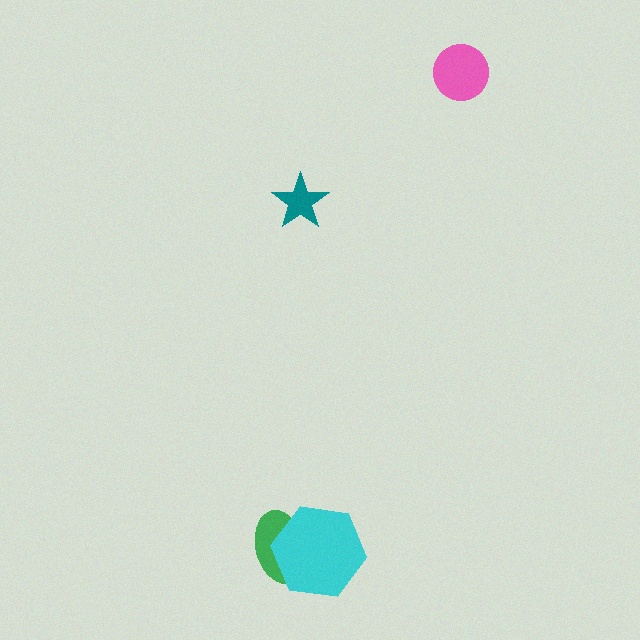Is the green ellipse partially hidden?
Yes, it is partially covered by another shape.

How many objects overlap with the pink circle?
0 objects overlap with the pink circle.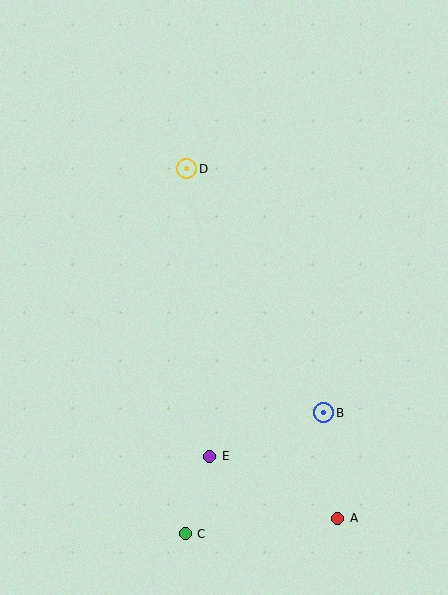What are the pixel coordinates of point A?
Point A is at (338, 518).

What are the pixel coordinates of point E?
Point E is at (210, 456).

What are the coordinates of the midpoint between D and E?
The midpoint between D and E is at (198, 313).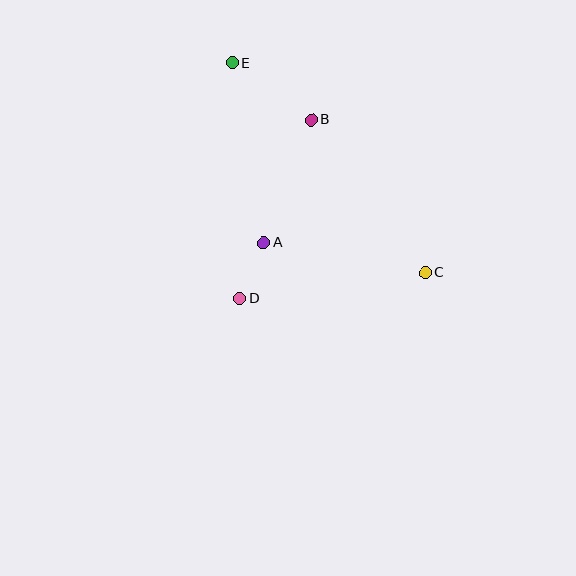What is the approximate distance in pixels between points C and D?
The distance between C and D is approximately 187 pixels.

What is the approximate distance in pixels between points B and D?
The distance between B and D is approximately 192 pixels.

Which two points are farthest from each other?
Points C and E are farthest from each other.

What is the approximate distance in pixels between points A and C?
The distance between A and C is approximately 164 pixels.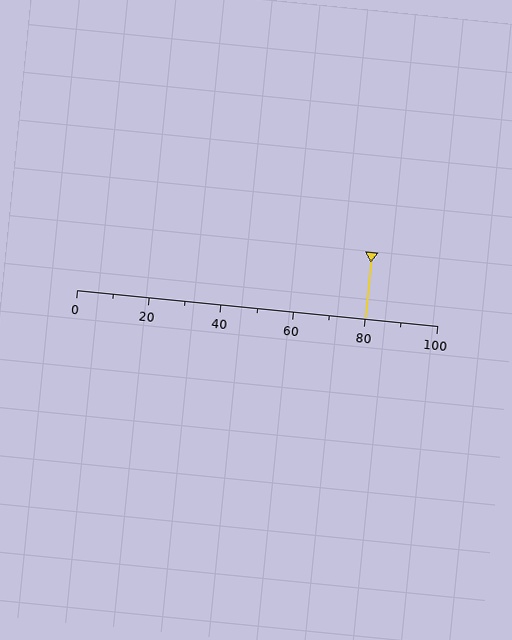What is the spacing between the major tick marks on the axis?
The major ticks are spaced 20 apart.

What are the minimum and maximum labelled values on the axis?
The axis runs from 0 to 100.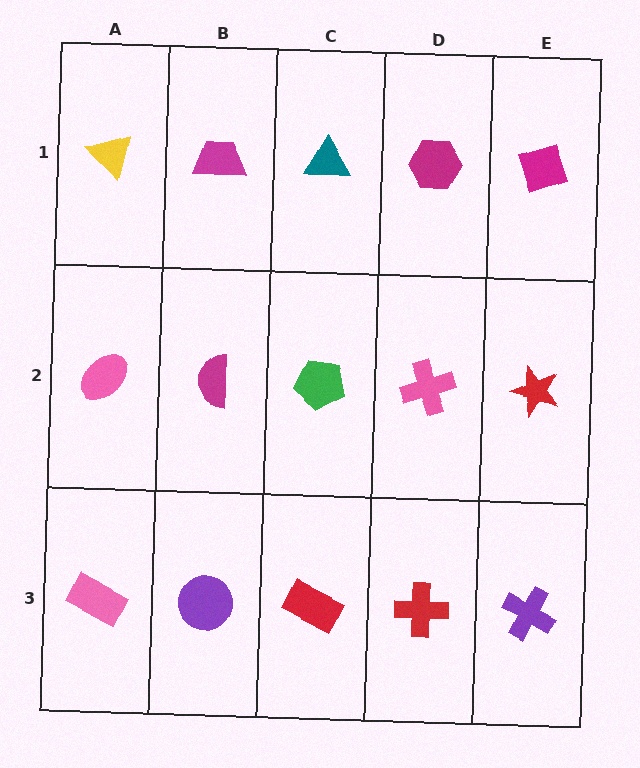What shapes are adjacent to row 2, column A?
A yellow triangle (row 1, column A), a pink rectangle (row 3, column A), a magenta semicircle (row 2, column B).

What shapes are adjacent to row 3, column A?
A pink ellipse (row 2, column A), a purple circle (row 3, column B).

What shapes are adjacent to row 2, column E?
A magenta diamond (row 1, column E), a purple cross (row 3, column E), a pink cross (row 2, column D).